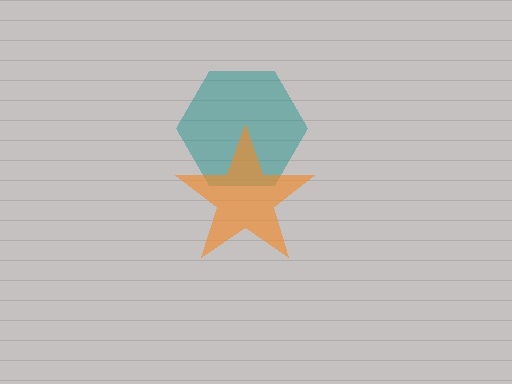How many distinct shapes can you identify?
There are 2 distinct shapes: a teal hexagon, an orange star.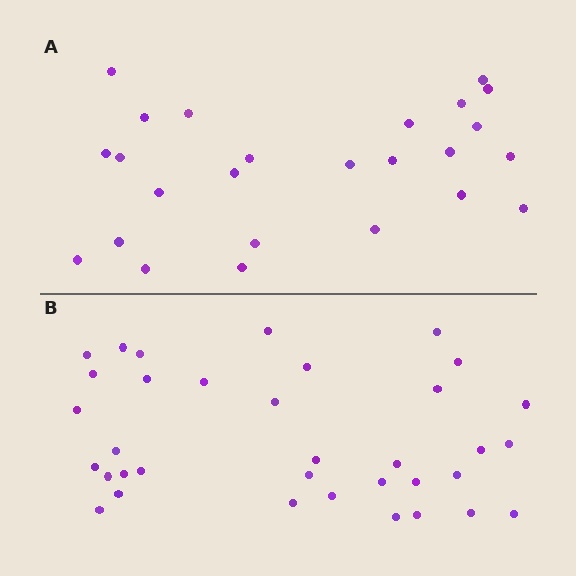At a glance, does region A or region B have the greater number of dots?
Region B (the bottom region) has more dots.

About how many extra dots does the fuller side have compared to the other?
Region B has roughly 10 or so more dots than region A.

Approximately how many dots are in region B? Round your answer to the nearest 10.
About 40 dots. (The exact count is 35, which rounds to 40.)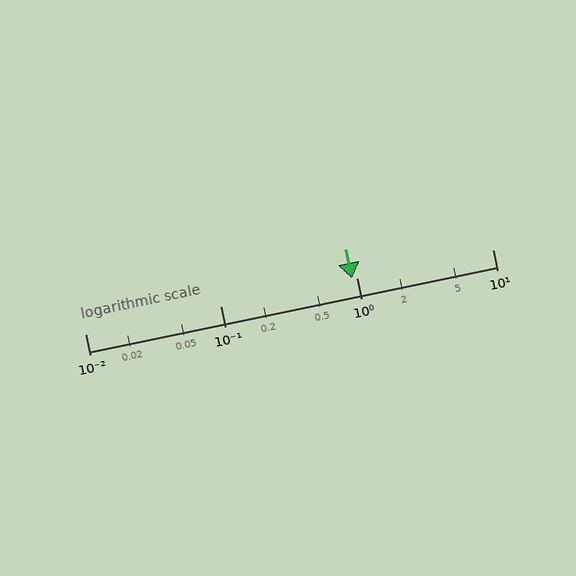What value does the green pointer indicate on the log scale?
The pointer indicates approximately 0.92.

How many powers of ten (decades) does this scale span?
The scale spans 3 decades, from 0.01 to 10.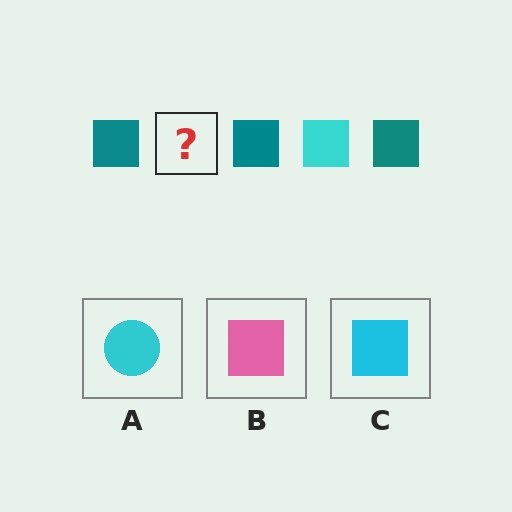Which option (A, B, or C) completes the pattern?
C.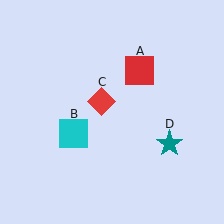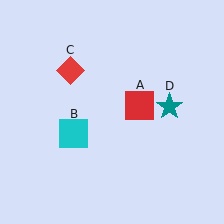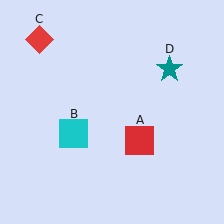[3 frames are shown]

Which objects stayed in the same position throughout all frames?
Cyan square (object B) remained stationary.